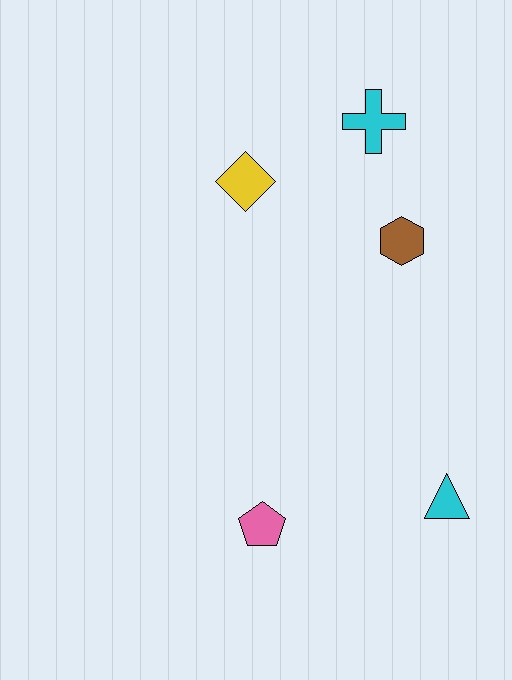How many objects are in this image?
There are 5 objects.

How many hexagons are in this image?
There is 1 hexagon.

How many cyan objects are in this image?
There are 2 cyan objects.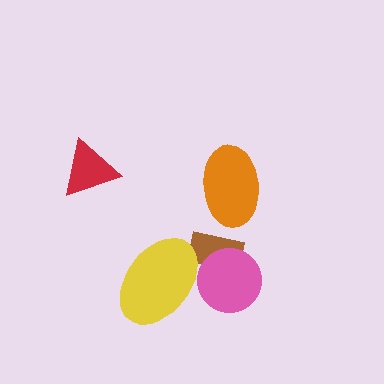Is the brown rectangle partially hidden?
Yes, it is partially covered by another shape.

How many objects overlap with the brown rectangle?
2 objects overlap with the brown rectangle.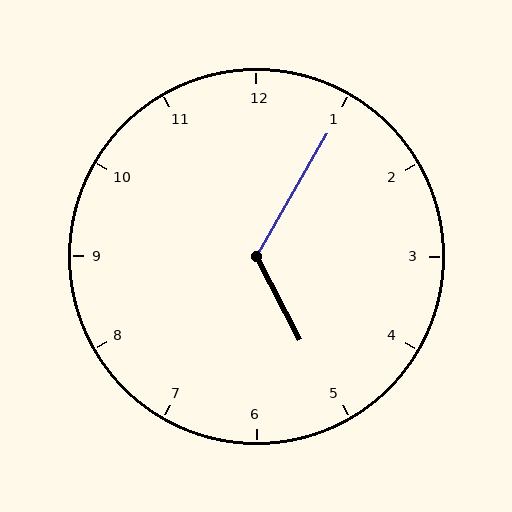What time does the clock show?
5:05.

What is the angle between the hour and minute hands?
Approximately 122 degrees.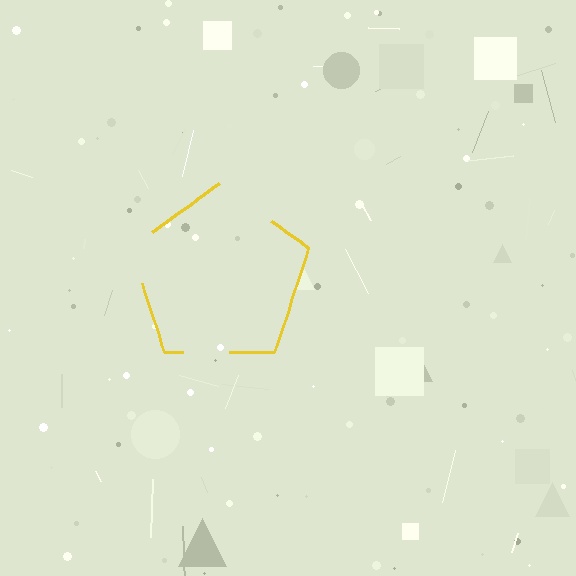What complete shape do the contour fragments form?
The contour fragments form a pentagon.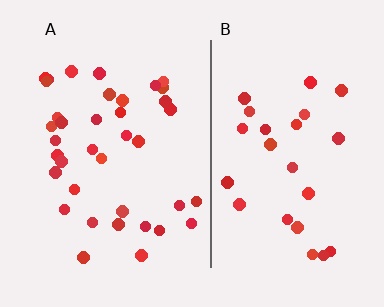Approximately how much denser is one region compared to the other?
Approximately 1.5× — region A over region B.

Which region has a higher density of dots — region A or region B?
A (the left).